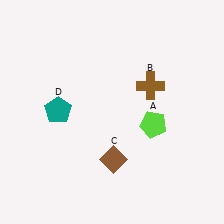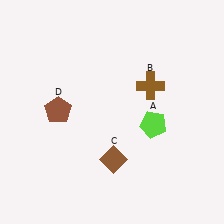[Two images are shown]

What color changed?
The pentagon (D) changed from teal in Image 1 to brown in Image 2.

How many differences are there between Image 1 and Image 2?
There is 1 difference between the two images.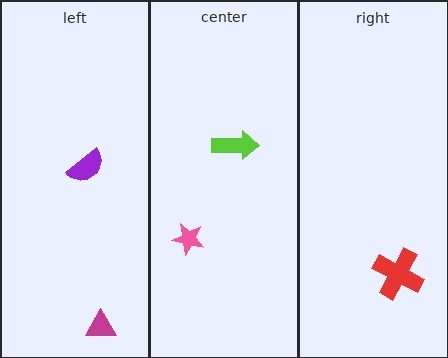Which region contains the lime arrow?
The center region.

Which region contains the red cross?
The right region.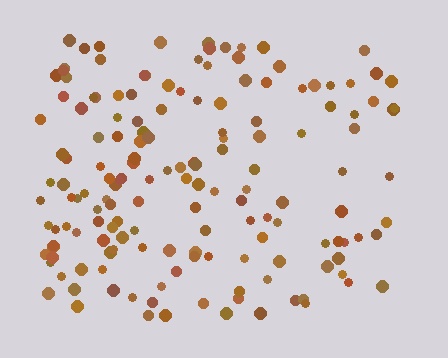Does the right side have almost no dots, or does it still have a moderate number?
Still a moderate number, just noticeably fewer than the left.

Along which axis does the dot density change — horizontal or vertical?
Horizontal.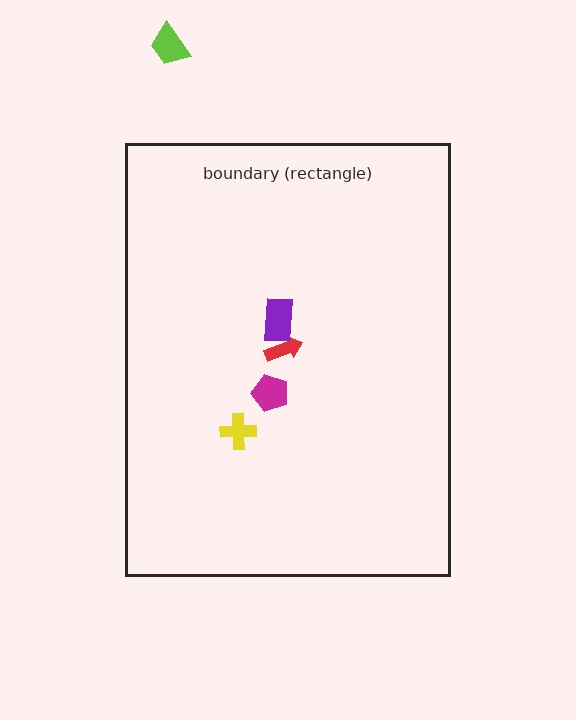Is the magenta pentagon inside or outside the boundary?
Inside.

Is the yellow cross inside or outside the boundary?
Inside.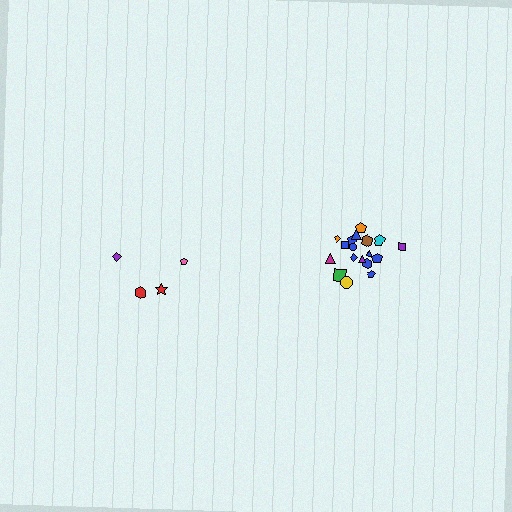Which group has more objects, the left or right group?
The right group.